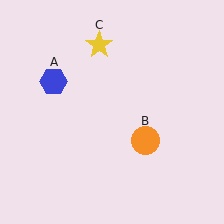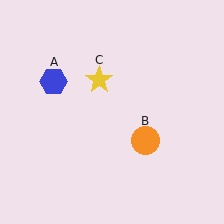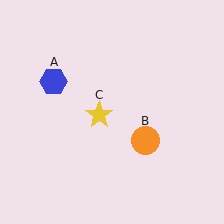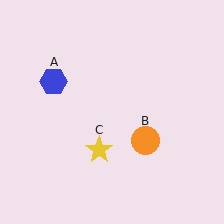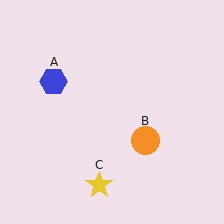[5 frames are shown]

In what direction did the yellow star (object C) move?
The yellow star (object C) moved down.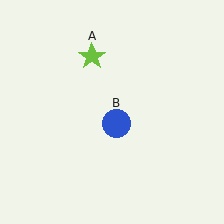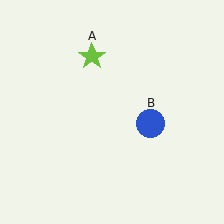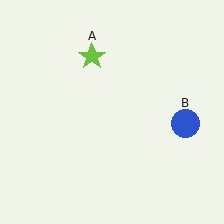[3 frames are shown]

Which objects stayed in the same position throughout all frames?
Lime star (object A) remained stationary.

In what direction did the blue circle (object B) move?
The blue circle (object B) moved right.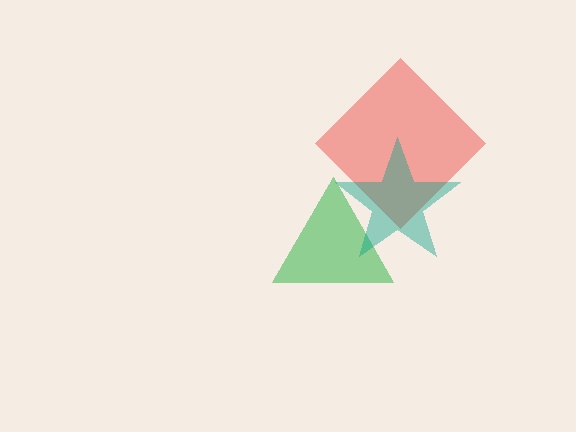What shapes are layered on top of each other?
The layered shapes are: a red diamond, a green triangle, a teal star.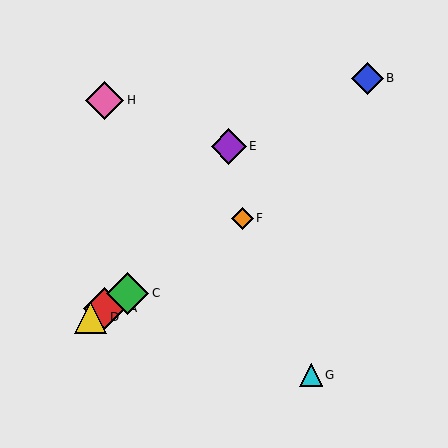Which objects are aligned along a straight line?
Objects A, C, D, F are aligned along a straight line.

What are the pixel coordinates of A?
Object A is at (105, 308).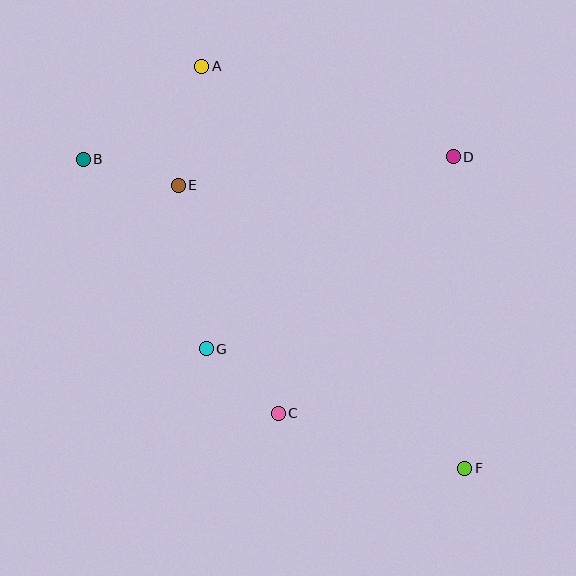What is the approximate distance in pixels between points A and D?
The distance between A and D is approximately 267 pixels.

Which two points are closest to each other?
Points C and G are closest to each other.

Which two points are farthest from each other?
Points B and F are farthest from each other.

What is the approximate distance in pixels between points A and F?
The distance between A and F is approximately 480 pixels.